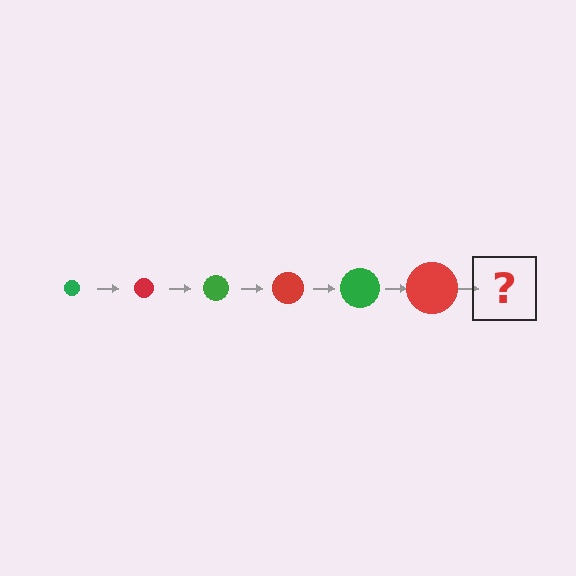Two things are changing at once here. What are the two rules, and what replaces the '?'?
The two rules are that the circle grows larger each step and the color cycles through green and red. The '?' should be a green circle, larger than the previous one.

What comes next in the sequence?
The next element should be a green circle, larger than the previous one.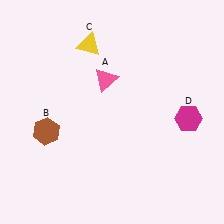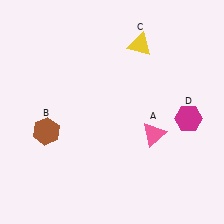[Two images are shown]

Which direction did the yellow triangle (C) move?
The yellow triangle (C) moved right.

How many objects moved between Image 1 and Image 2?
2 objects moved between the two images.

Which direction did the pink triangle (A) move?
The pink triangle (A) moved down.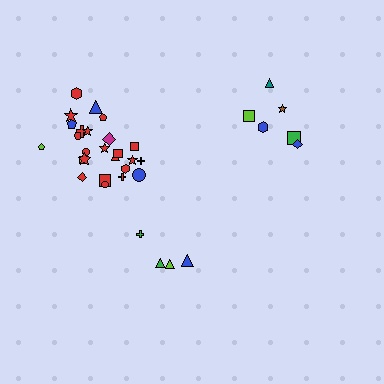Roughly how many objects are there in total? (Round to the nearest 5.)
Roughly 35 objects in total.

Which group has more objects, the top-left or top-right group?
The top-left group.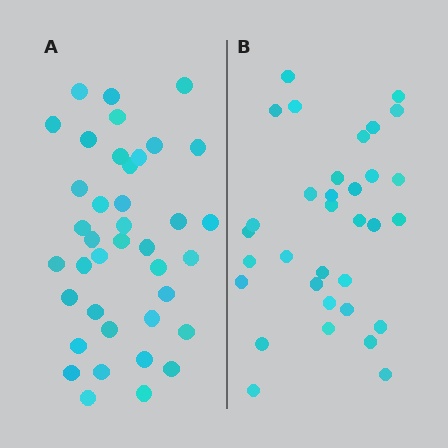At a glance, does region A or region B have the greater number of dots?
Region A (the left region) has more dots.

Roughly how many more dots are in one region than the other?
Region A has about 6 more dots than region B.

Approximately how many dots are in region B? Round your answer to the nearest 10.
About 30 dots. (The exact count is 33, which rounds to 30.)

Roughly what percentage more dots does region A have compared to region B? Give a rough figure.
About 20% more.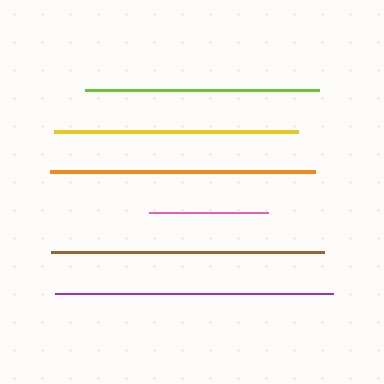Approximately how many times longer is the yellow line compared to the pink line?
The yellow line is approximately 2.0 times the length of the pink line.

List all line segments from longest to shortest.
From longest to shortest: purple, brown, orange, yellow, lime, pink.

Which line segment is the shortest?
The pink line is the shortest at approximately 119 pixels.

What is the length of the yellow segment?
The yellow segment is approximately 243 pixels long.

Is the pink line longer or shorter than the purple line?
The purple line is longer than the pink line.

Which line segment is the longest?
The purple line is the longest at approximately 279 pixels.